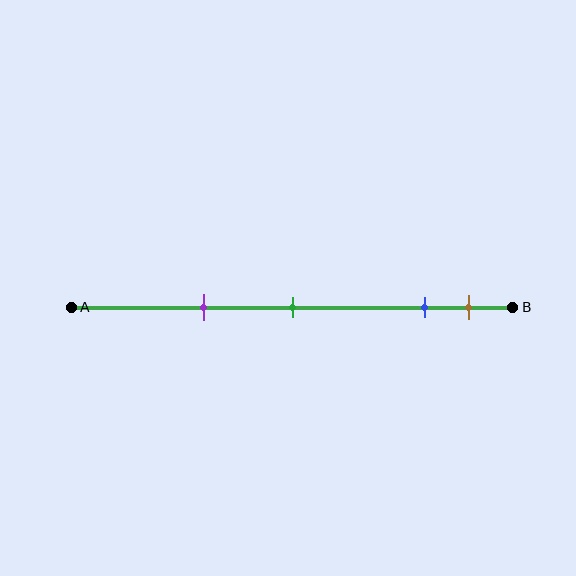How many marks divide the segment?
There are 4 marks dividing the segment.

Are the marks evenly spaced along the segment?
No, the marks are not evenly spaced.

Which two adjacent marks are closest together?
The blue and brown marks are the closest adjacent pair.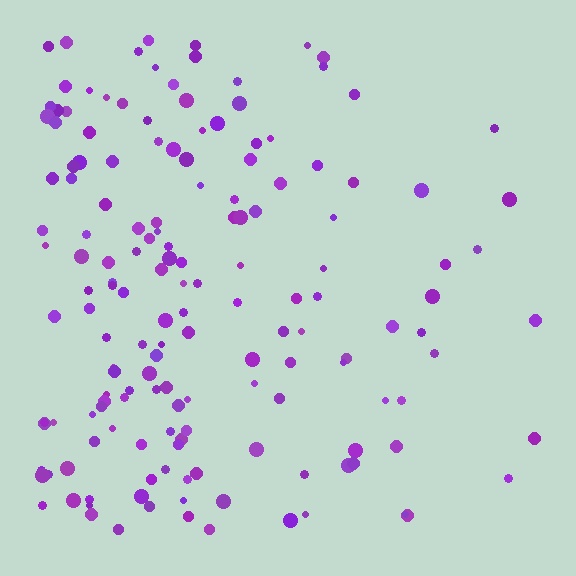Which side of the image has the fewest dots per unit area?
The right.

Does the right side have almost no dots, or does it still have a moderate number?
Still a moderate number, just noticeably fewer than the left.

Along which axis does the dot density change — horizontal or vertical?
Horizontal.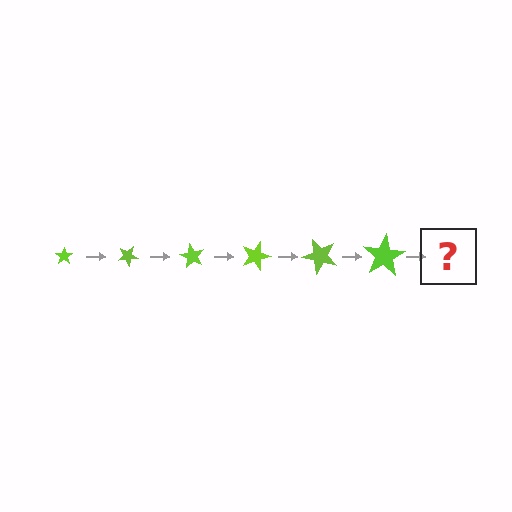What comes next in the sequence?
The next element should be a star, larger than the previous one and rotated 180 degrees from the start.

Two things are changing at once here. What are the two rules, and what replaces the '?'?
The two rules are that the star grows larger each step and it rotates 30 degrees each step. The '?' should be a star, larger than the previous one and rotated 180 degrees from the start.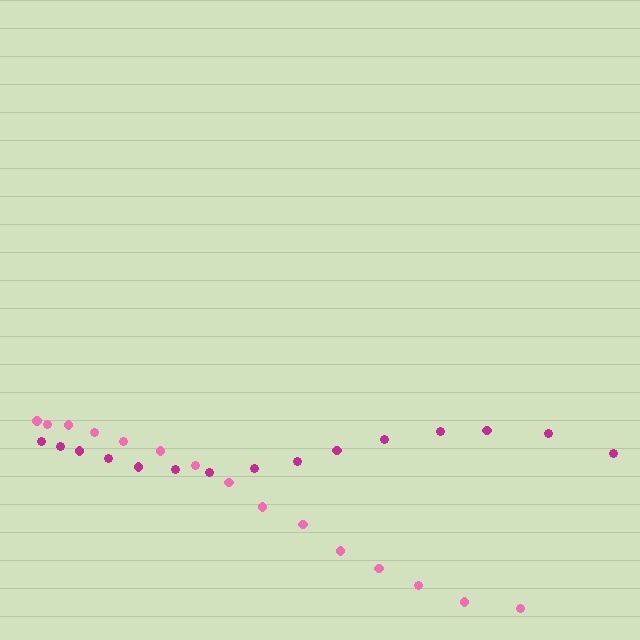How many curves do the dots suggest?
There are 2 distinct paths.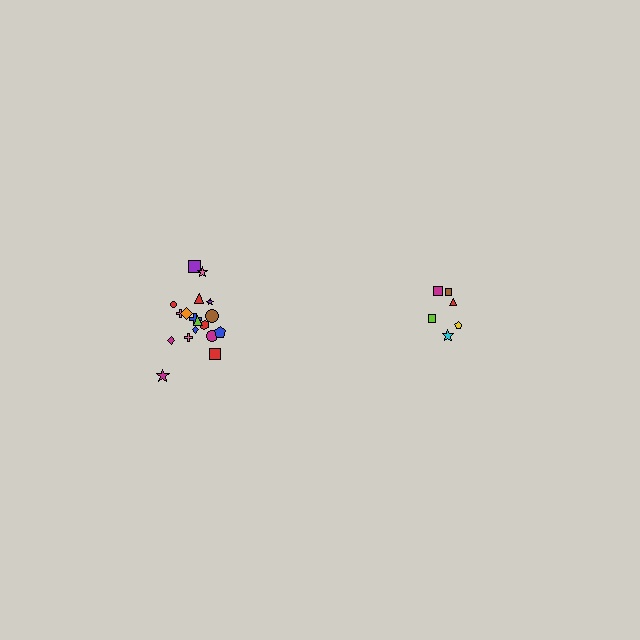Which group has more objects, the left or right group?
The left group.